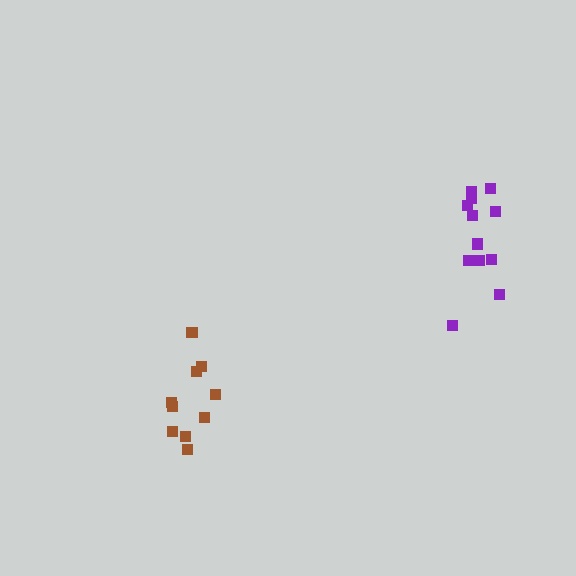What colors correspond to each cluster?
The clusters are colored: purple, brown.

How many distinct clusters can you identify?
There are 2 distinct clusters.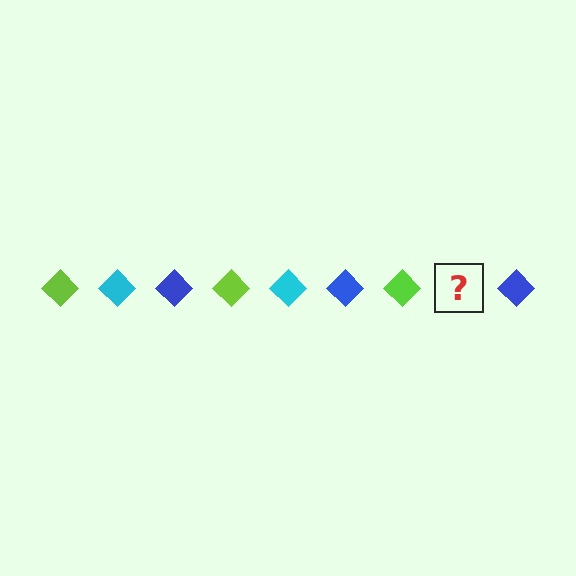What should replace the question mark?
The question mark should be replaced with a cyan diamond.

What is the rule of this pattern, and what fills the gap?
The rule is that the pattern cycles through lime, cyan, blue diamonds. The gap should be filled with a cyan diamond.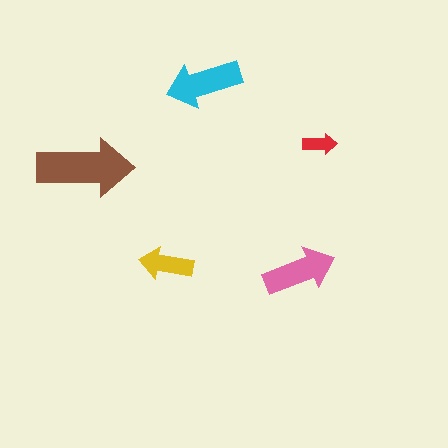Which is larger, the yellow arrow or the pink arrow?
The pink one.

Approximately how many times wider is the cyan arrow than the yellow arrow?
About 1.5 times wider.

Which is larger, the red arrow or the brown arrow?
The brown one.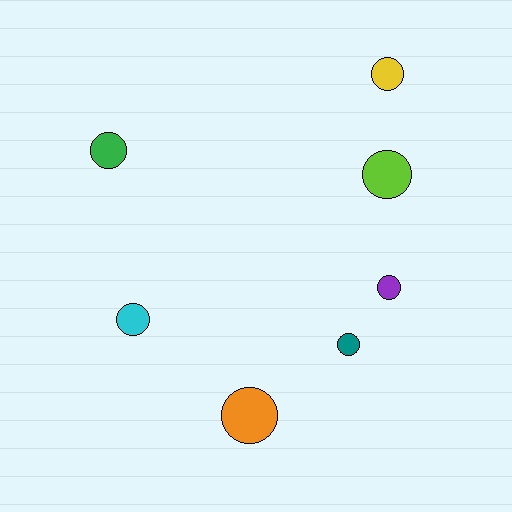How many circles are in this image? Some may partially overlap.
There are 7 circles.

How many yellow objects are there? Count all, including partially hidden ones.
There is 1 yellow object.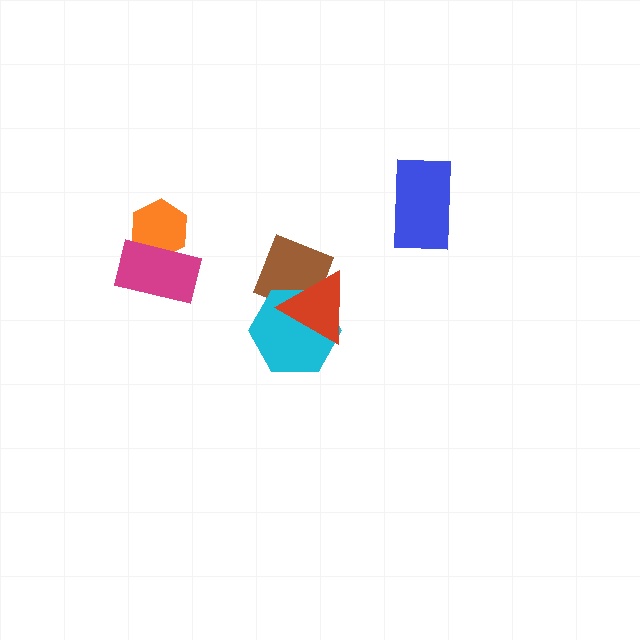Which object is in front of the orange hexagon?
The magenta rectangle is in front of the orange hexagon.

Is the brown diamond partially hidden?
Yes, it is partially covered by another shape.